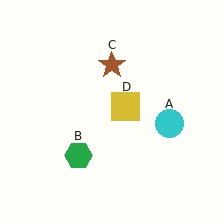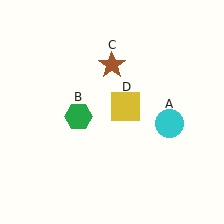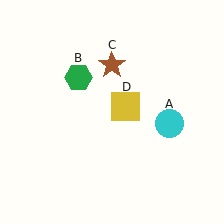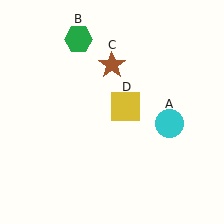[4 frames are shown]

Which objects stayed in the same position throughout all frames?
Cyan circle (object A) and brown star (object C) and yellow square (object D) remained stationary.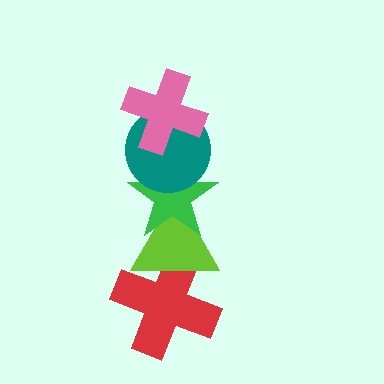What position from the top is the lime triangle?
The lime triangle is 4th from the top.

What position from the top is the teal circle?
The teal circle is 2nd from the top.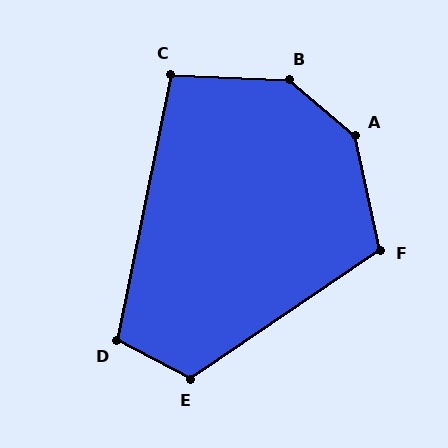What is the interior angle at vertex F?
Approximately 112 degrees (obtuse).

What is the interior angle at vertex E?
Approximately 118 degrees (obtuse).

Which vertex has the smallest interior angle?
C, at approximately 99 degrees.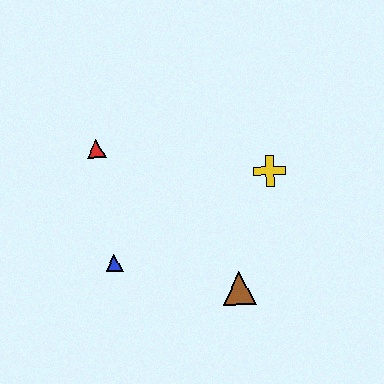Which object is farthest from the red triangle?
The brown triangle is farthest from the red triangle.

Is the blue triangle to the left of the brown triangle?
Yes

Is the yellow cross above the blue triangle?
Yes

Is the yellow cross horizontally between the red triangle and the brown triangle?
No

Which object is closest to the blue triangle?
The red triangle is closest to the blue triangle.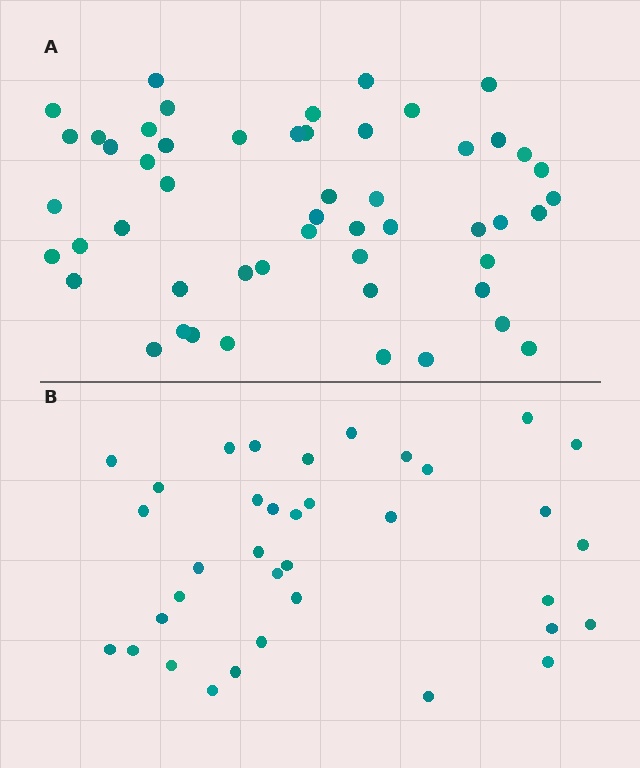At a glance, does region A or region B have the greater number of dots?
Region A (the top region) has more dots.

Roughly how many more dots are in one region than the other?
Region A has approximately 15 more dots than region B.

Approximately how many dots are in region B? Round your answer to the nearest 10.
About 40 dots. (The exact count is 36, which rounds to 40.)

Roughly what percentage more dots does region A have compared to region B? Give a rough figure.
About 45% more.